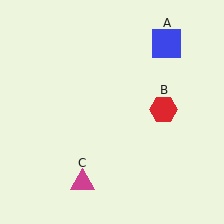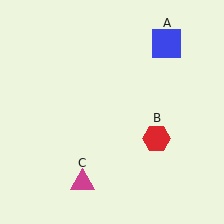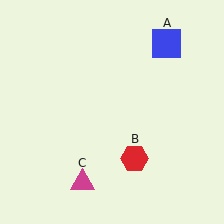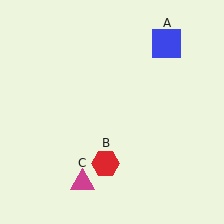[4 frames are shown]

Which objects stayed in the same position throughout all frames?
Blue square (object A) and magenta triangle (object C) remained stationary.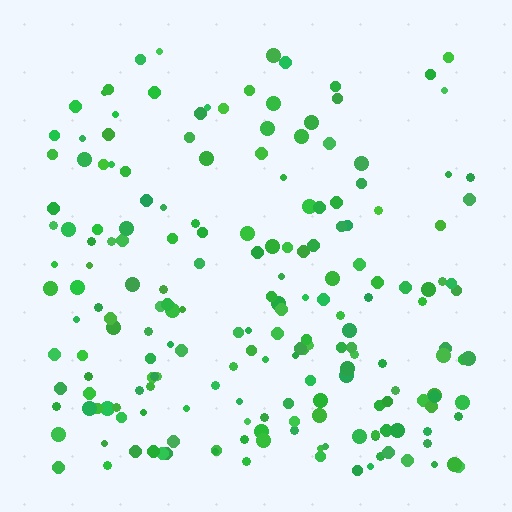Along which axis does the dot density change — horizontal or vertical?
Vertical.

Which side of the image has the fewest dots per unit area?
The top.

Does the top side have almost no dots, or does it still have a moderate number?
Still a moderate number, just noticeably fewer than the bottom.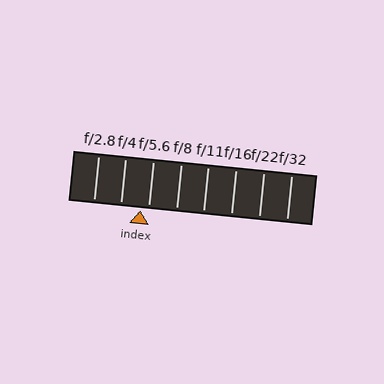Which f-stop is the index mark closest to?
The index mark is closest to f/5.6.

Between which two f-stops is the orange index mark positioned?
The index mark is between f/4 and f/5.6.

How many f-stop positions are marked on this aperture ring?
There are 8 f-stop positions marked.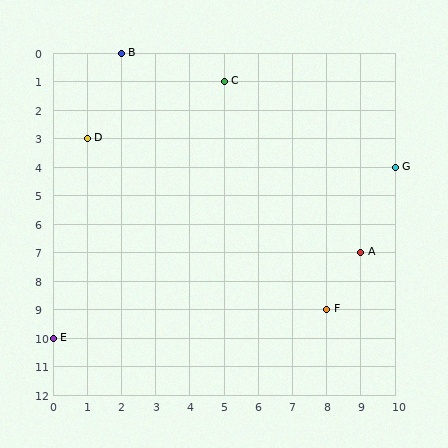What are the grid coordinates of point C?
Point C is at grid coordinates (5, 1).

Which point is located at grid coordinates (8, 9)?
Point F is at (8, 9).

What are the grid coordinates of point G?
Point G is at grid coordinates (10, 4).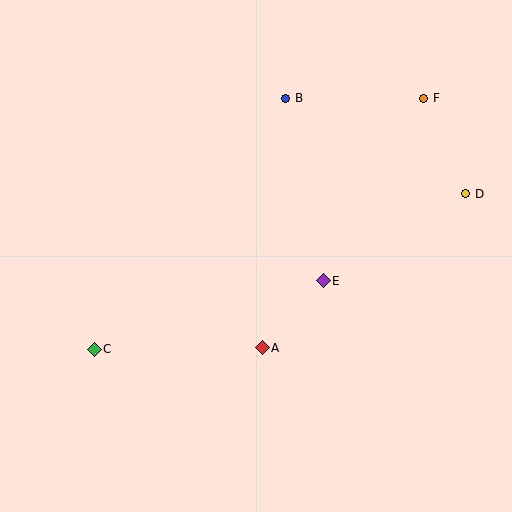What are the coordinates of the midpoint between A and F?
The midpoint between A and F is at (343, 223).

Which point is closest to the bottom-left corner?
Point C is closest to the bottom-left corner.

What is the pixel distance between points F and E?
The distance between F and E is 209 pixels.